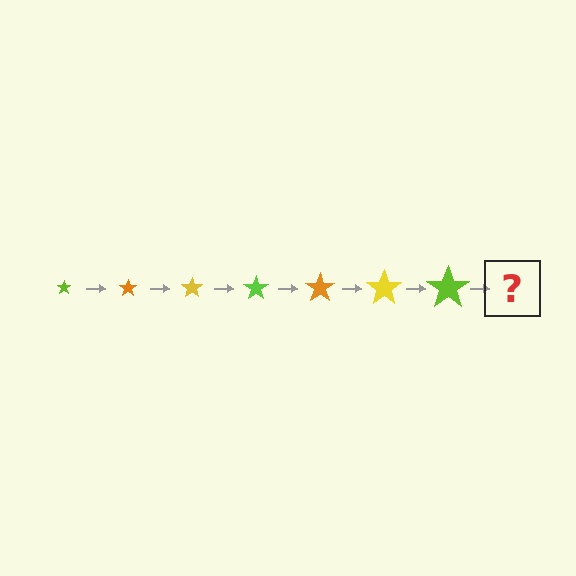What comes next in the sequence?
The next element should be an orange star, larger than the previous one.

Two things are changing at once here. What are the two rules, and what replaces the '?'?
The two rules are that the star grows larger each step and the color cycles through lime, orange, and yellow. The '?' should be an orange star, larger than the previous one.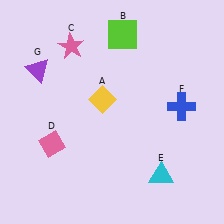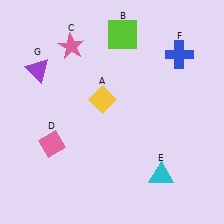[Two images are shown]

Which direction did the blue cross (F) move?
The blue cross (F) moved up.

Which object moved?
The blue cross (F) moved up.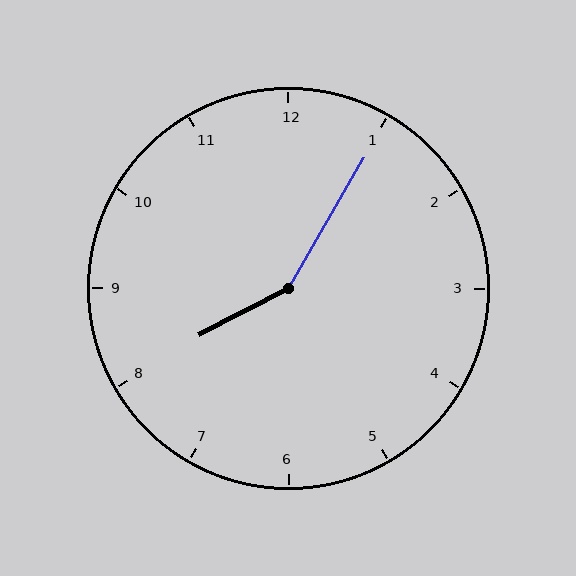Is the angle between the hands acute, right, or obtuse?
It is obtuse.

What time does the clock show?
8:05.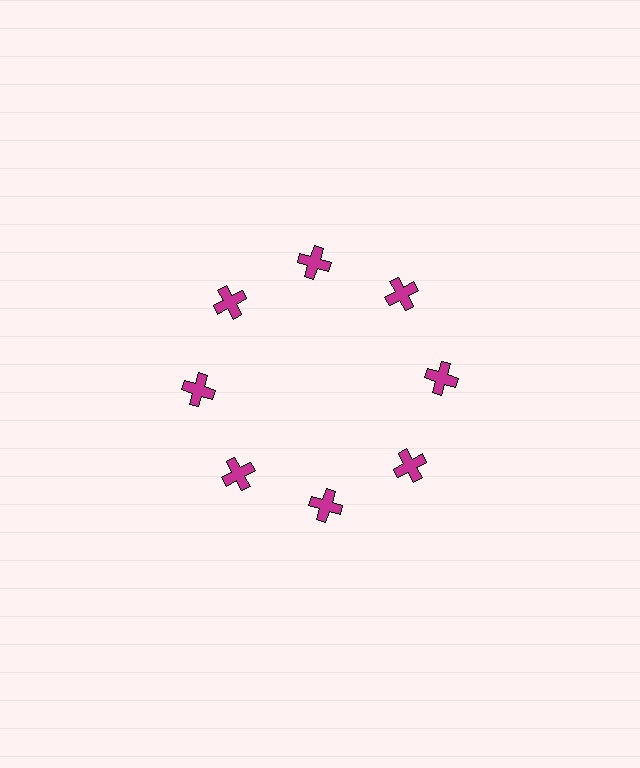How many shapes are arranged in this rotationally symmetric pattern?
There are 8 shapes, arranged in 8 groups of 1.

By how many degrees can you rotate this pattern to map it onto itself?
The pattern maps onto itself every 45 degrees of rotation.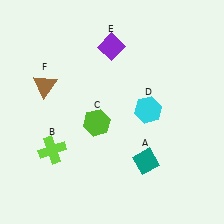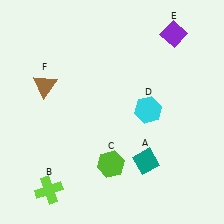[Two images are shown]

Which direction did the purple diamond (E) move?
The purple diamond (E) moved right.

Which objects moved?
The objects that moved are: the lime cross (B), the lime hexagon (C), the purple diamond (E).